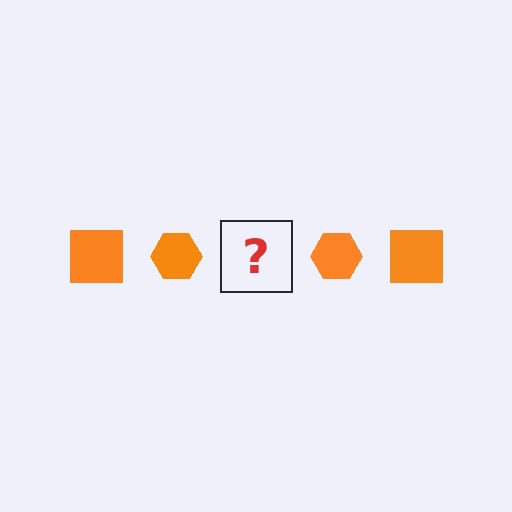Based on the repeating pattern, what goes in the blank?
The blank should be an orange square.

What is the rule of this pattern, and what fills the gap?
The rule is that the pattern cycles through square, hexagon shapes in orange. The gap should be filled with an orange square.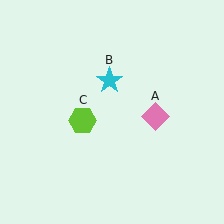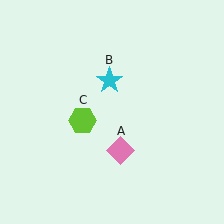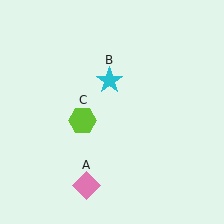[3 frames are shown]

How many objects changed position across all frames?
1 object changed position: pink diamond (object A).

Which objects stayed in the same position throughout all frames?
Cyan star (object B) and lime hexagon (object C) remained stationary.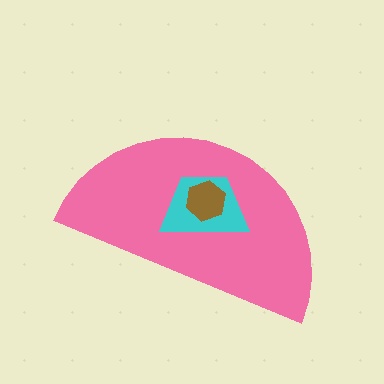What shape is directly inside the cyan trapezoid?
The brown hexagon.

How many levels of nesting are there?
3.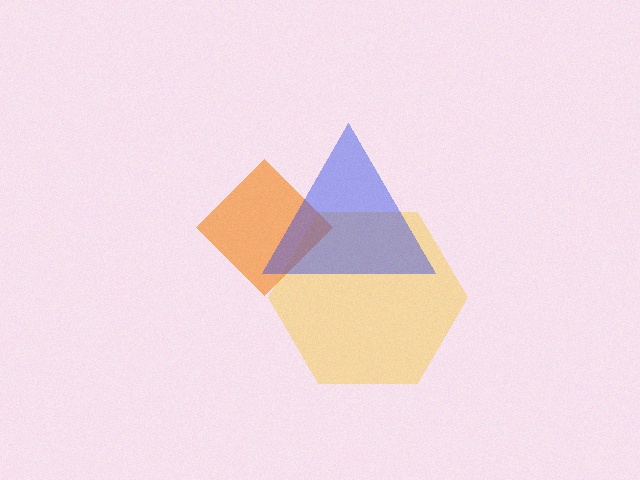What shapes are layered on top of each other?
The layered shapes are: a yellow hexagon, an orange diamond, a blue triangle.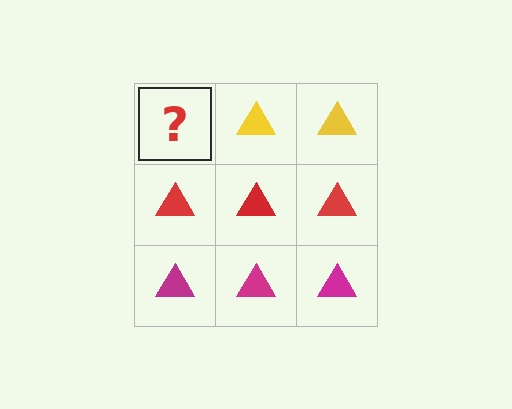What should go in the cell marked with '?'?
The missing cell should contain a yellow triangle.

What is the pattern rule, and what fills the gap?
The rule is that each row has a consistent color. The gap should be filled with a yellow triangle.